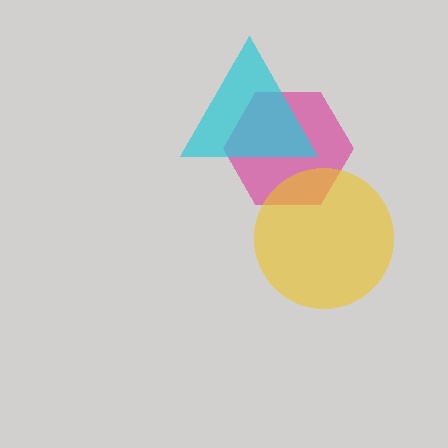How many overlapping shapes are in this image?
There are 3 overlapping shapes in the image.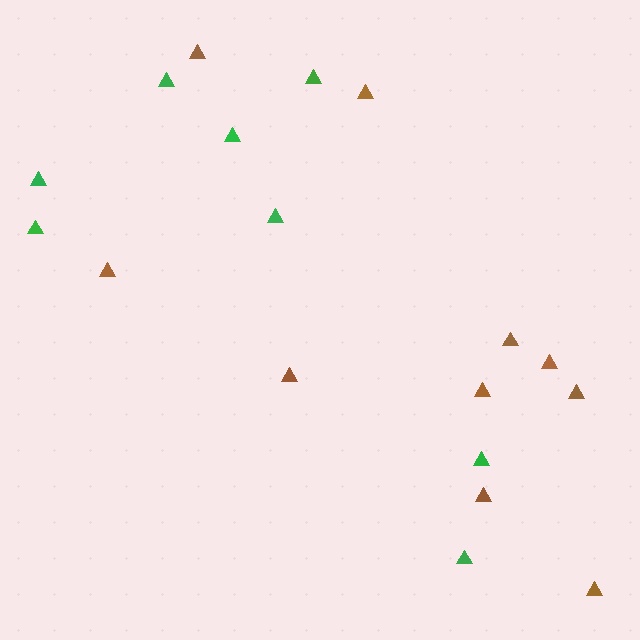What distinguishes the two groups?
There are 2 groups: one group of green triangles (8) and one group of brown triangles (10).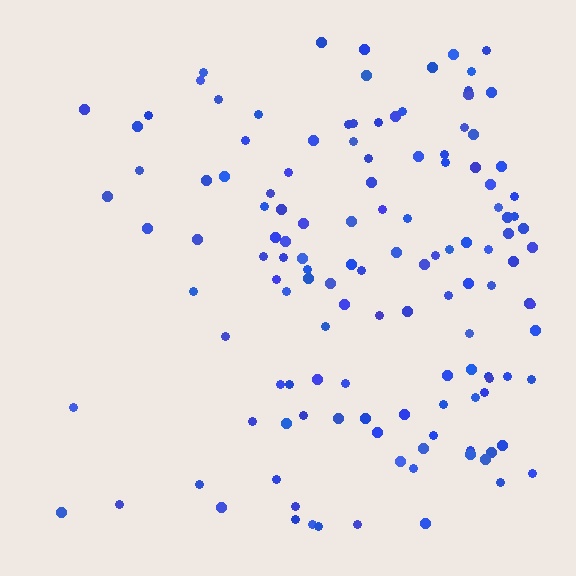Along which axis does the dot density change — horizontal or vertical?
Horizontal.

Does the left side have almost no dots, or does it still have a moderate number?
Still a moderate number, just noticeably fewer than the right.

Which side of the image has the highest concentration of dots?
The right.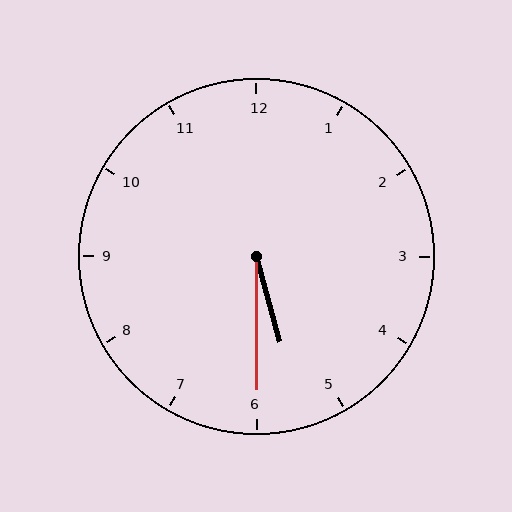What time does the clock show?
5:30.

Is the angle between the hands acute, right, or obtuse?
It is acute.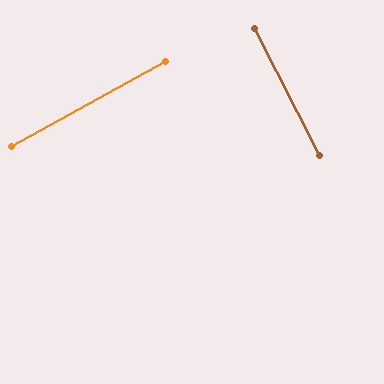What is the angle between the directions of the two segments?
Approximately 88 degrees.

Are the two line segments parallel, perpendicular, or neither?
Perpendicular — they meet at approximately 88°.